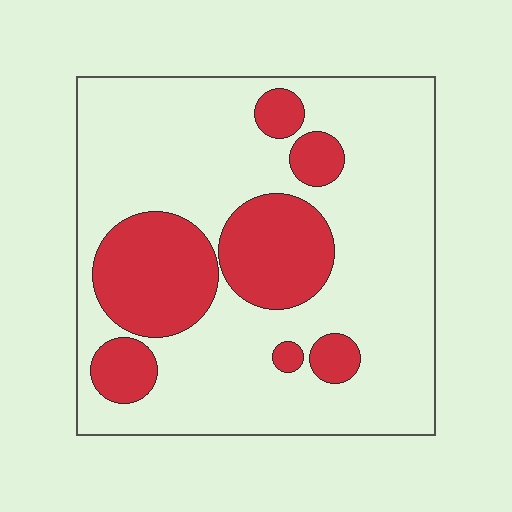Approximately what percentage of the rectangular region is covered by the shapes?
Approximately 25%.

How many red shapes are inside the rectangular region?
7.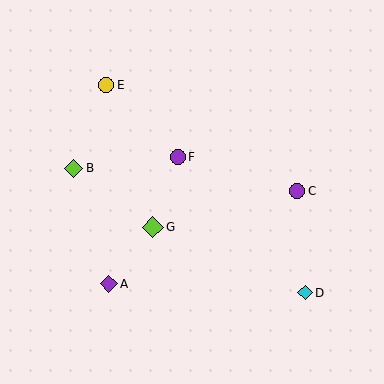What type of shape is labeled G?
Shape G is a lime diamond.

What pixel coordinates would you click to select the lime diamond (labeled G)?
Click at (153, 227) to select the lime diamond G.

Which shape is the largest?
The lime diamond (labeled G) is the largest.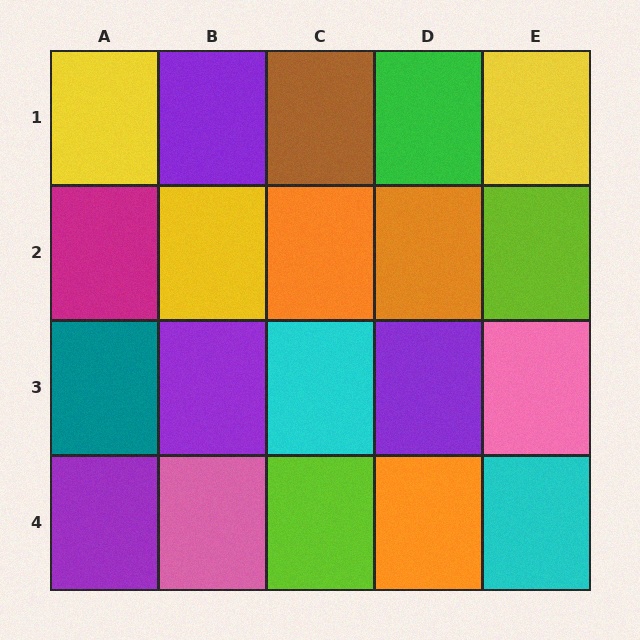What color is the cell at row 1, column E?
Yellow.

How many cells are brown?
1 cell is brown.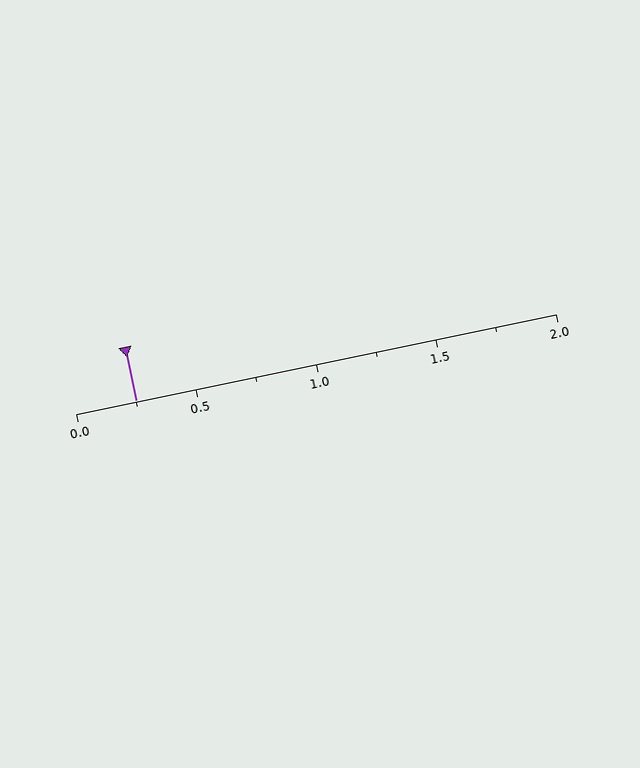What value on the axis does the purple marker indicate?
The marker indicates approximately 0.25.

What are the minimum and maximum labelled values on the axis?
The axis runs from 0.0 to 2.0.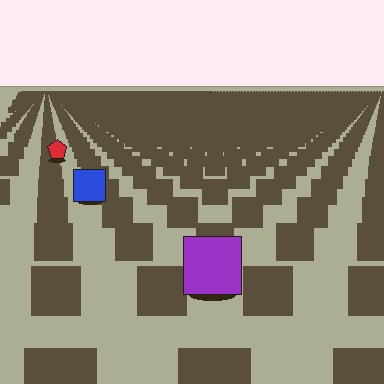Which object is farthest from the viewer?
The red pentagon is farthest from the viewer. It appears smaller and the ground texture around it is denser.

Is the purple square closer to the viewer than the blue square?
Yes. The purple square is closer — you can tell from the texture gradient: the ground texture is coarser near it.